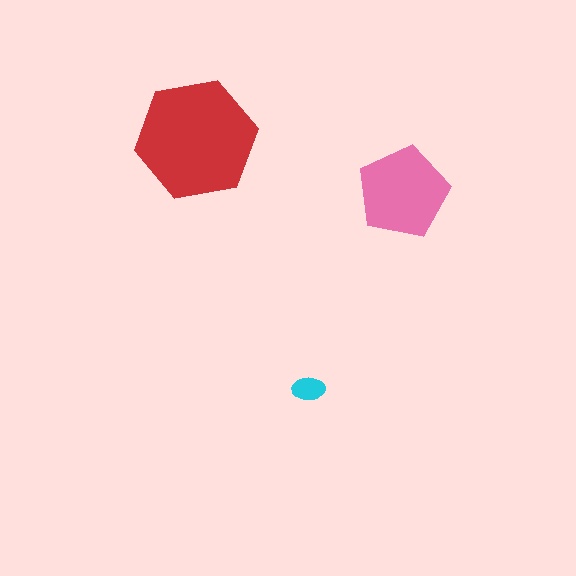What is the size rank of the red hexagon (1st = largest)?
1st.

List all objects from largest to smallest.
The red hexagon, the pink pentagon, the cyan ellipse.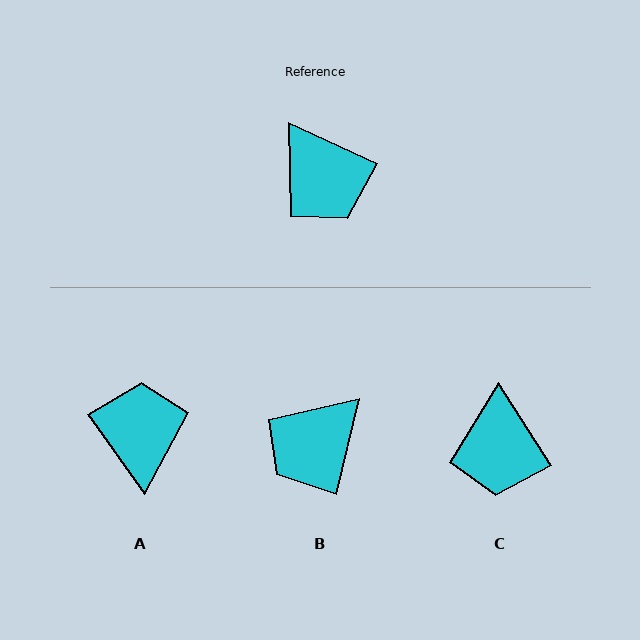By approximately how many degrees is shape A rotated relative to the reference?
Approximately 150 degrees counter-clockwise.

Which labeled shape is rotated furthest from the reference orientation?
A, about 150 degrees away.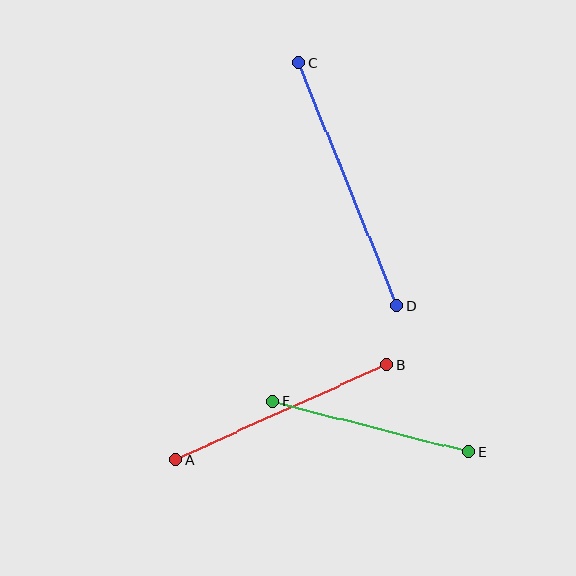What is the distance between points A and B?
The distance is approximately 232 pixels.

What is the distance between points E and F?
The distance is approximately 202 pixels.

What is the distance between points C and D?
The distance is approximately 262 pixels.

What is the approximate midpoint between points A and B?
The midpoint is at approximately (281, 412) pixels.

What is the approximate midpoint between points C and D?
The midpoint is at approximately (348, 184) pixels.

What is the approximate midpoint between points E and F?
The midpoint is at approximately (370, 427) pixels.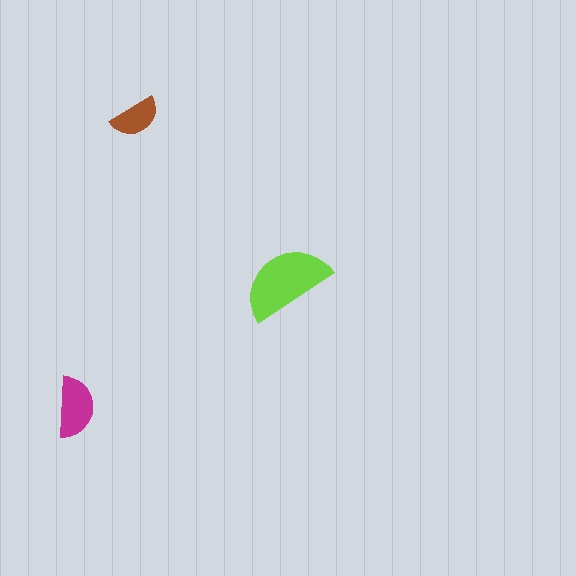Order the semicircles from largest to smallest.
the lime one, the magenta one, the brown one.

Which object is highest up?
The brown semicircle is topmost.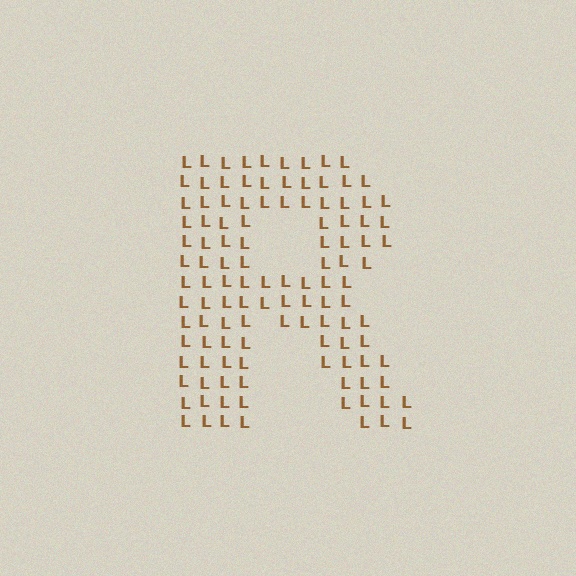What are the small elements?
The small elements are letter L's.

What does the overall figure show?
The overall figure shows the letter R.